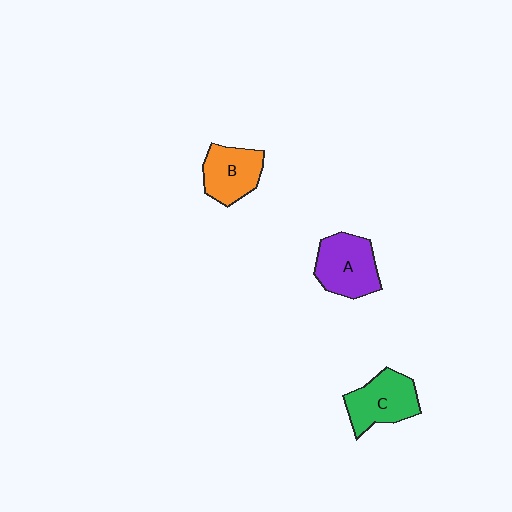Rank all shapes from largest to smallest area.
From largest to smallest: A (purple), C (green), B (orange).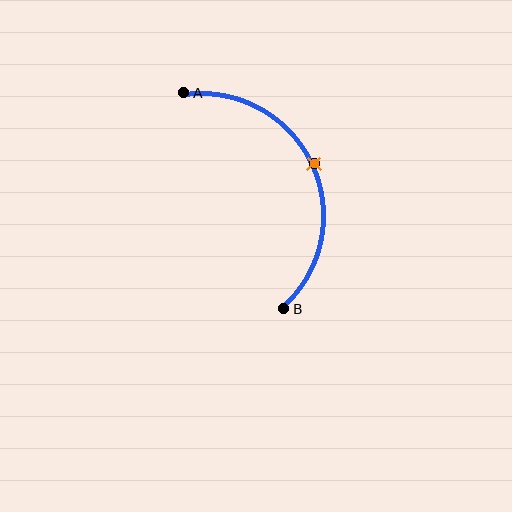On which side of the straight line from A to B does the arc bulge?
The arc bulges to the right of the straight line connecting A and B.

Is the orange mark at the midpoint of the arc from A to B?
Yes. The orange mark lies on the arc at equal arc-length from both A and B — it is the arc midpoint.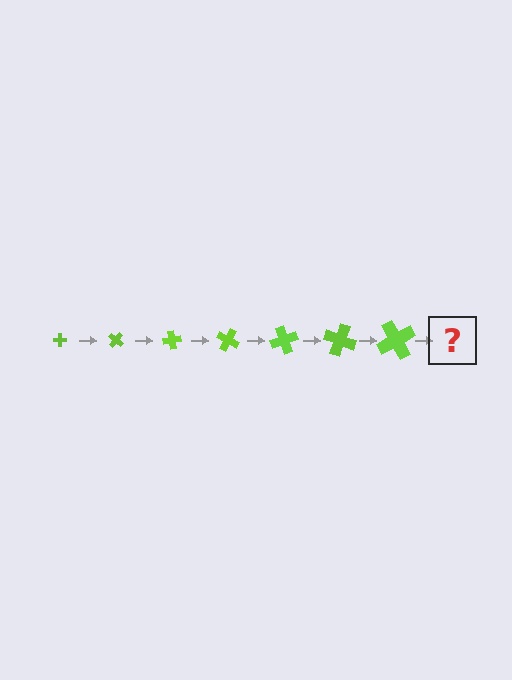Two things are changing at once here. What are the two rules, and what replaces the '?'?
The two rules are that the cross grows larger each step and it rotates 40 degrees each step. The '?' should be a cross, larger than the previous one and rotated 280 degrees from the start.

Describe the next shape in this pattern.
It should be a cross, larger than the previous one and rotated 280 degrees from the start.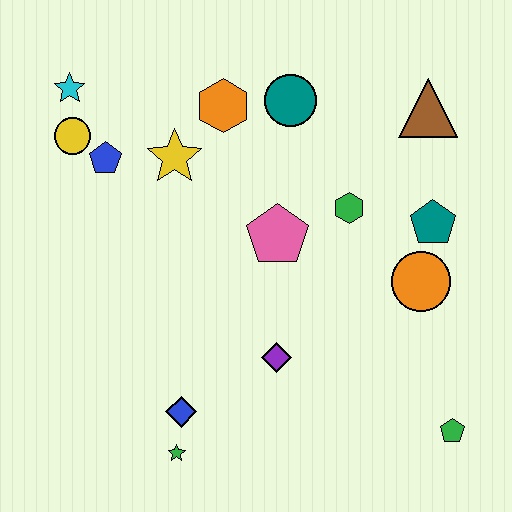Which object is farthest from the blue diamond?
The brown triangle is farthest from the blue diamond.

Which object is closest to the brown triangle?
The teal pentagon is closest to the brown triangle.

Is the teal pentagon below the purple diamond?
No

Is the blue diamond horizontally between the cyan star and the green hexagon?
Yes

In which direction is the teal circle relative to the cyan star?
The teal circle is to the right of the cyan star.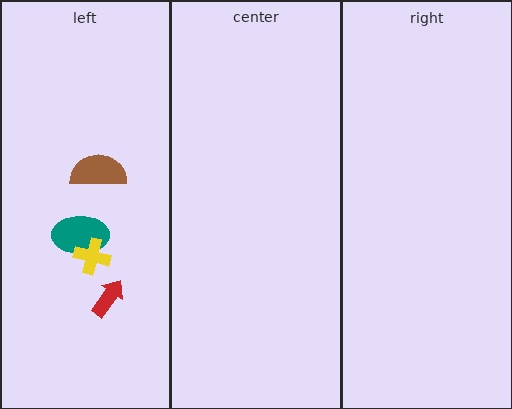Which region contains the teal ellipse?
The left region.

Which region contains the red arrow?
The left region.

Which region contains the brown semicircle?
The left region.